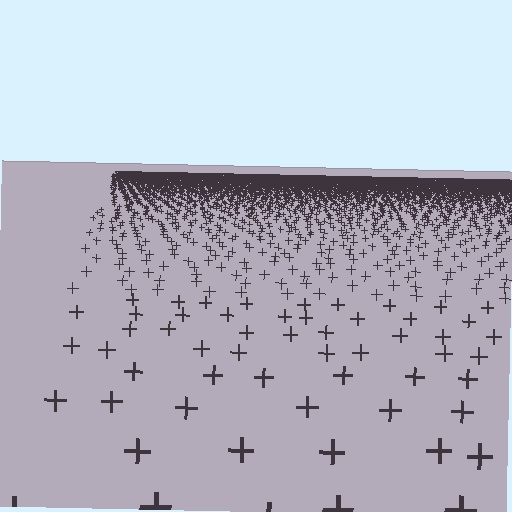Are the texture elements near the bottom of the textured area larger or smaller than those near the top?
Larger. Near the bottom, elements are closer to the viewer and appear at a bigger on-screen size.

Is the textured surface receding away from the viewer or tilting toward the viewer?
The surface is receding away from the viewer. Texture elements get smaller and denser toward the top.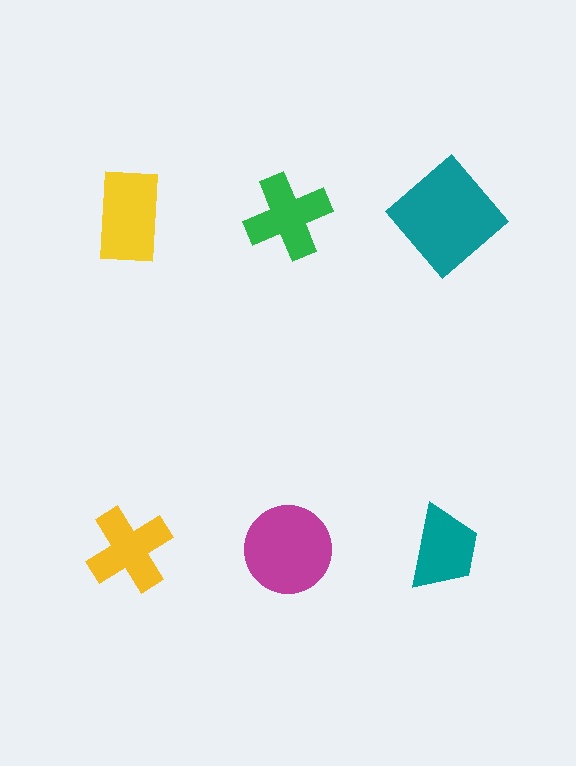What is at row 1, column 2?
A green cross.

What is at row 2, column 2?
A magenta circle.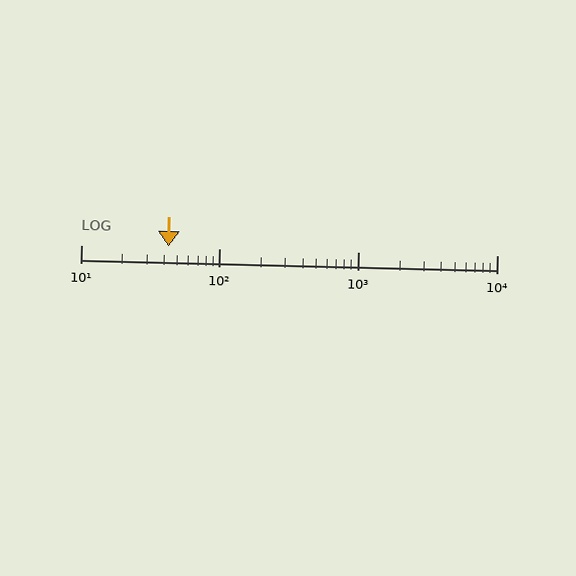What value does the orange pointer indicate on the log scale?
The pointer indicates approximately 43.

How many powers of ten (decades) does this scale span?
The scale spans 3 decades, from 10 to 10000.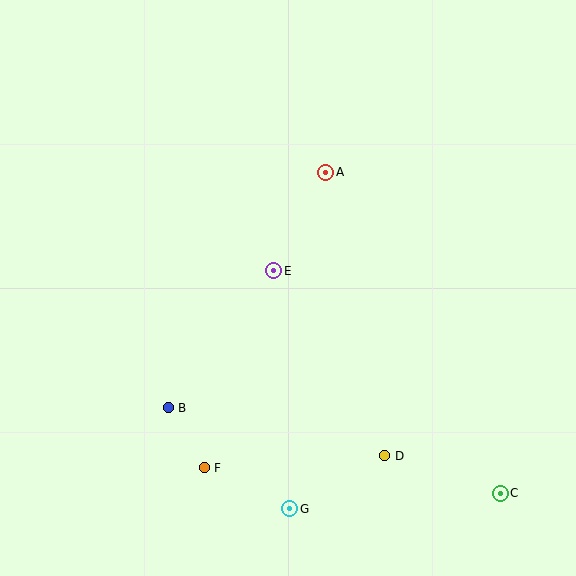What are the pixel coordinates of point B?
Point B is at (168, 408).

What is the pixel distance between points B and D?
The distance between B and D is 221 pixels.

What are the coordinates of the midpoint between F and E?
The midpoint between F and E is at (239, 369).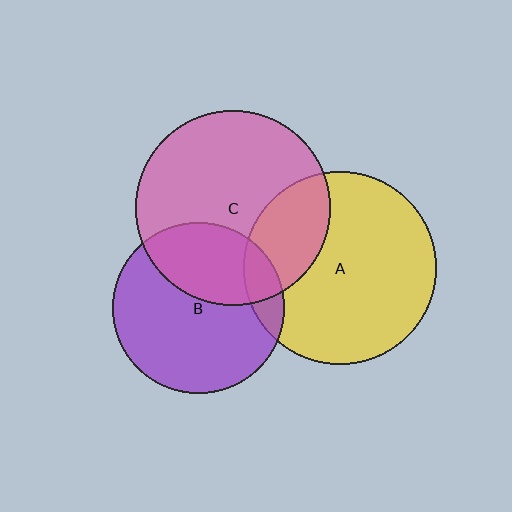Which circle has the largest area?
Circle C (pink).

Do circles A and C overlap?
Yes.